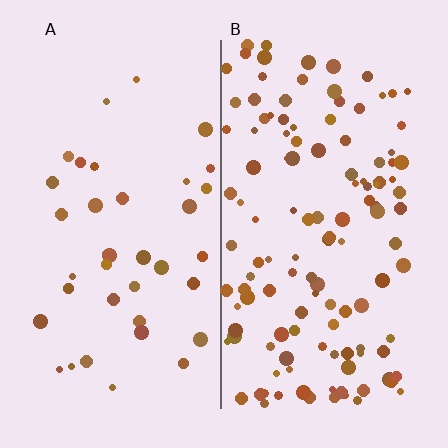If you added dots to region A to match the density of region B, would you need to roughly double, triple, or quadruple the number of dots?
Approximately triple.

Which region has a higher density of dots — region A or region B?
B (the right).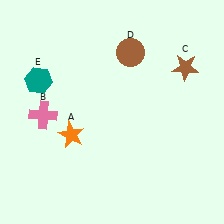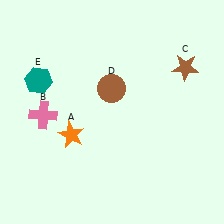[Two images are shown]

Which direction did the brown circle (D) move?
The brown circle (D) moved down.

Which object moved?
The brown circle (D) moved down.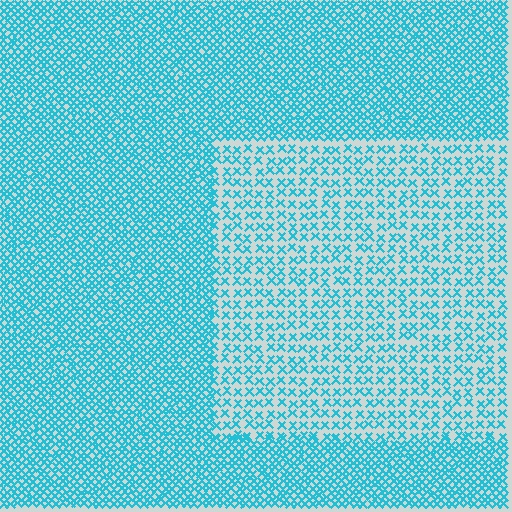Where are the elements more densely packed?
The elements are more densely packed outside the rectangle boundary.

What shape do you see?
I see a rectangle.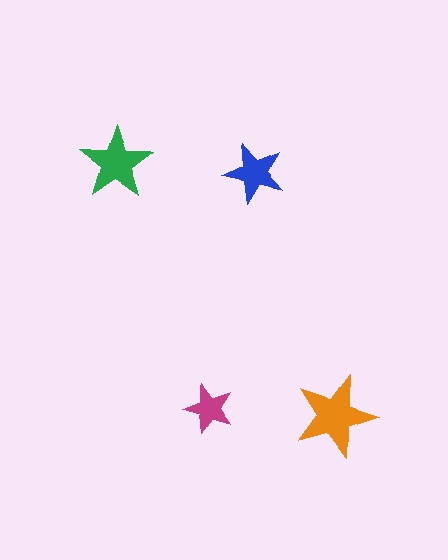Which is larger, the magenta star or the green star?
The green one.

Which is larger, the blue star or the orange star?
The orange one.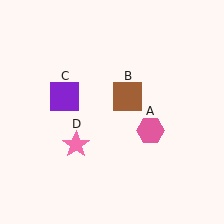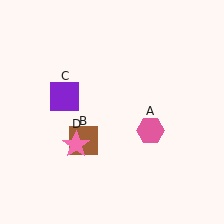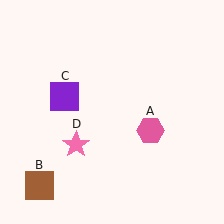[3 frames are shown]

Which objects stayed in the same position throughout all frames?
Pink hexagon (object A) and purple square (object C) and pink star (object D) remained stationary.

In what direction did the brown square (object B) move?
The brown square (object B) moved down and to the left.